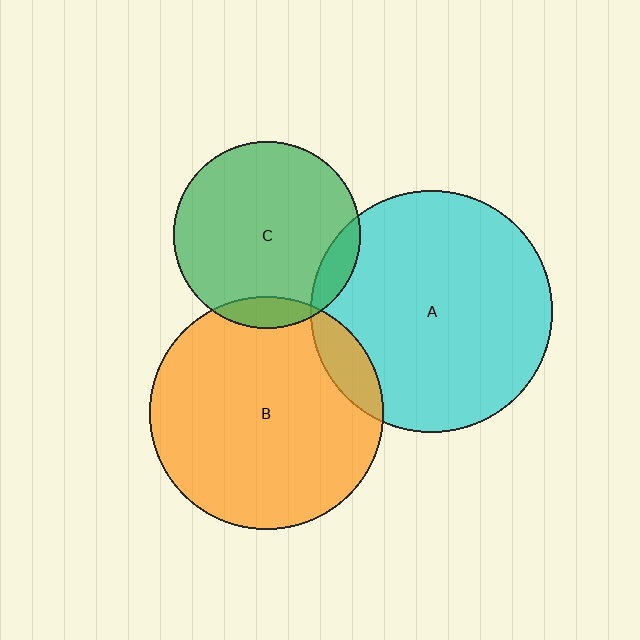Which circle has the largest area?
Circle A (cyan).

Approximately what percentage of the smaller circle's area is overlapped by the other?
Approximately 10%.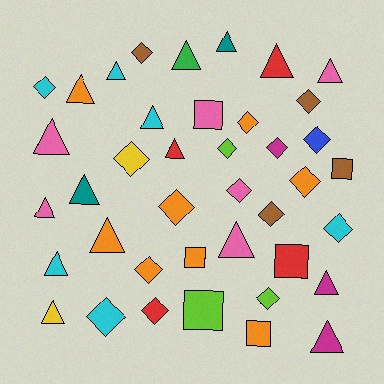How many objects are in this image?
There are 40 objects.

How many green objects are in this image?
There is 1 green object.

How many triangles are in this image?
There are 17 triangles.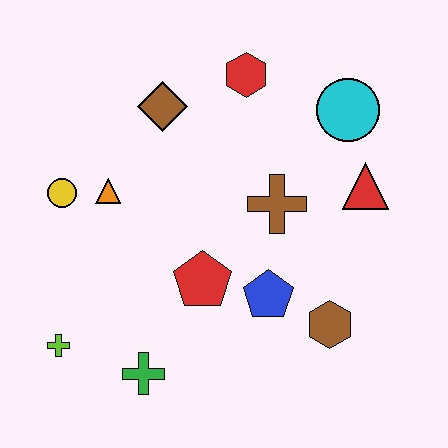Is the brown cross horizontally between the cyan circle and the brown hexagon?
No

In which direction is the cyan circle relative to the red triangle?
The cyan circle is above the red triangle.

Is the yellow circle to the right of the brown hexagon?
No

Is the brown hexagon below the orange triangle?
Yes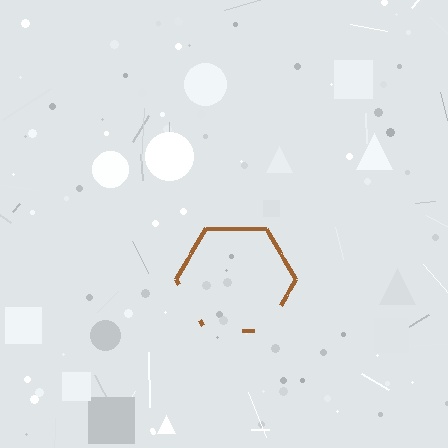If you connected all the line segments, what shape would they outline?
They would outline a hexagon.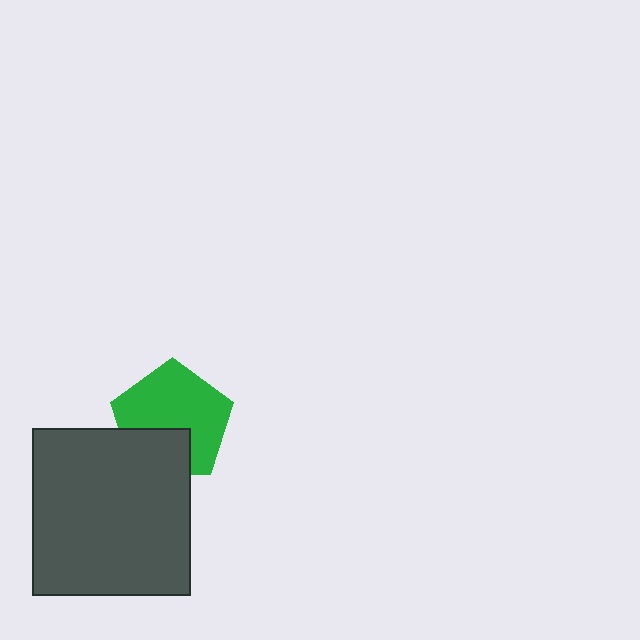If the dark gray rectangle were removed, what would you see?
You would see the complete green pentagon.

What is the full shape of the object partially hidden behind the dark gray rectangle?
The partially hidden object is a green pentagon.